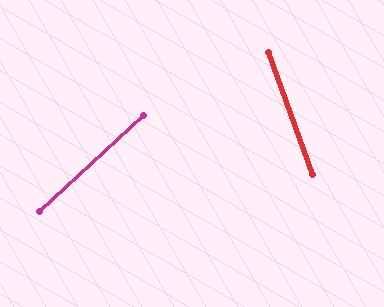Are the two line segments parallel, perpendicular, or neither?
Neither parallel nor perpendicular — they differ by about 67°.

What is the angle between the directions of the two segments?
Approximately 67 degrees.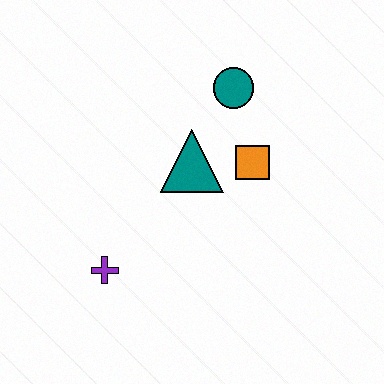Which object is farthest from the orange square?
The purple cross is farthest from the orange square.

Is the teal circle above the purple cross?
Yes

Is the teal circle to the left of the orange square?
Yes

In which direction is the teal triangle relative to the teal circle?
The teal triangle is below the teal circle.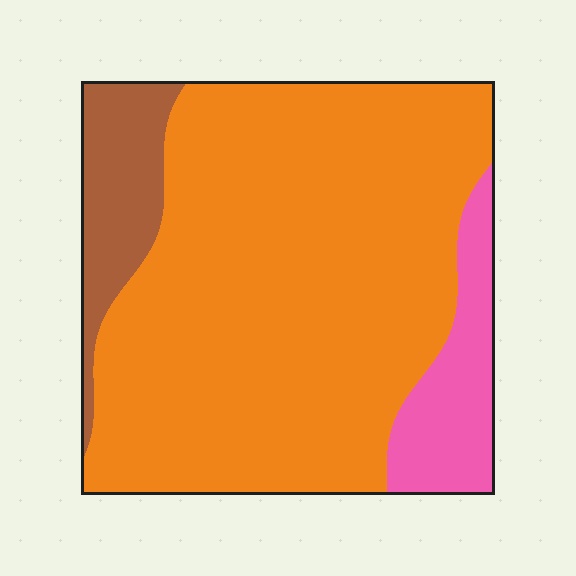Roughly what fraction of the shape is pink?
Pink takes up about one eighth (1/8) of the shape.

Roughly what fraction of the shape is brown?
Brown takes up less than a sixth of the shape.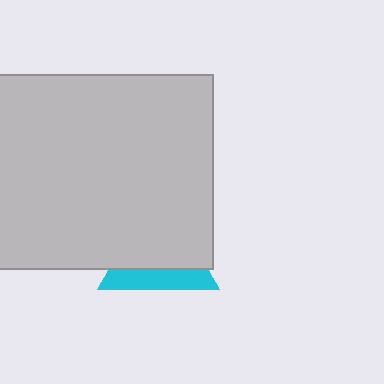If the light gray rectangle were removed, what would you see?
You would see the complete cyan triangle.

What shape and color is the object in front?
The object in front is a light gray rectangle.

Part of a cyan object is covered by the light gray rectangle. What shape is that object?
It is a triangle.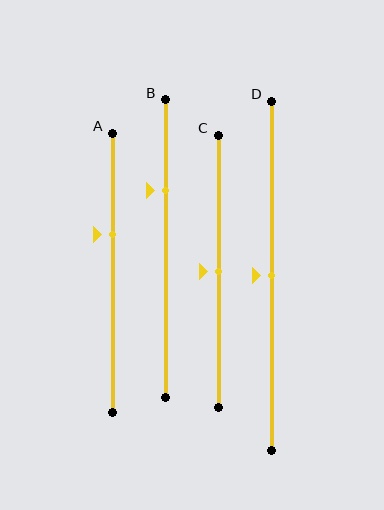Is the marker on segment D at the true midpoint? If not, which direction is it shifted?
Yes, the marker on segment D is at the true midpoint.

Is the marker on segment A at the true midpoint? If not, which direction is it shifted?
No, the marker on segment A is shifted upward by about 14% of the segment length.